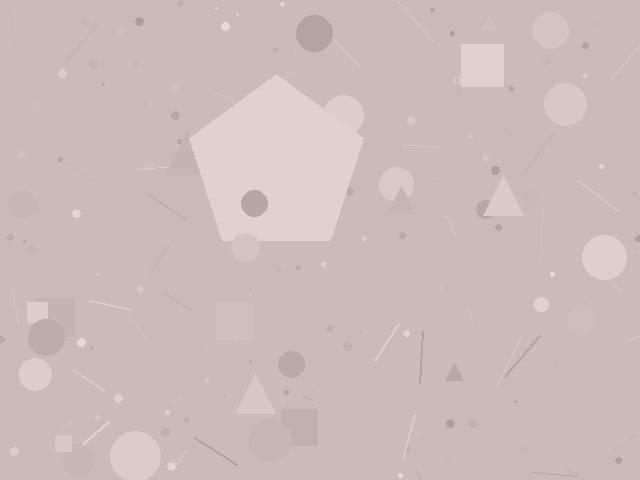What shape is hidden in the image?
A pentagon is hidden in the image.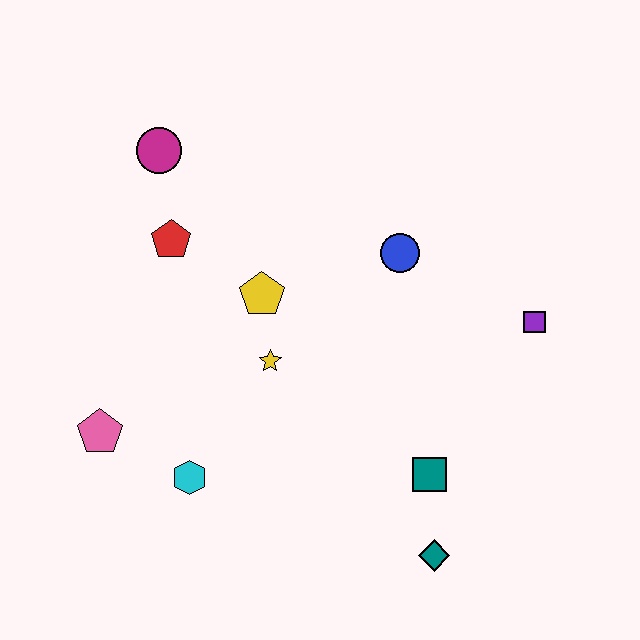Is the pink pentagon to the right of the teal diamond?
No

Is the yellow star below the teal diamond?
No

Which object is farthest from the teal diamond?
The magenta circle is farthest from the teal diamond.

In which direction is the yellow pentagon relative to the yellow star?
The yellow pentagon is above the yellow star.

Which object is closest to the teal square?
The teal diamond is closest to the teal square.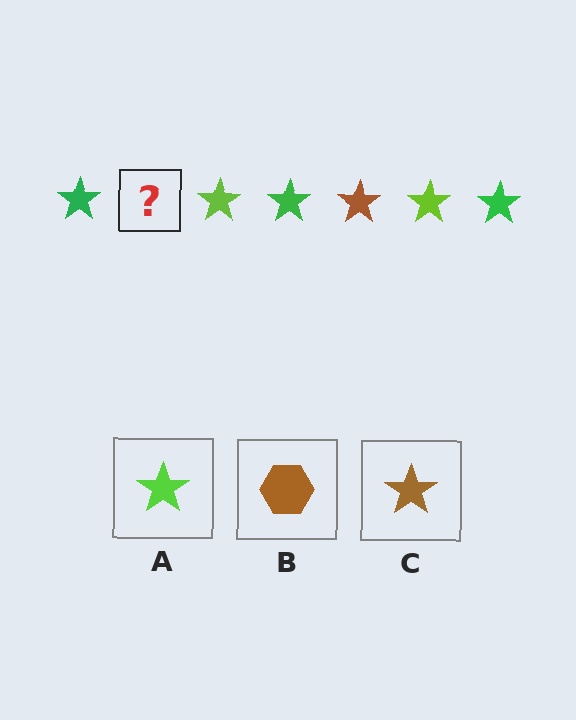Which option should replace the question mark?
Option C.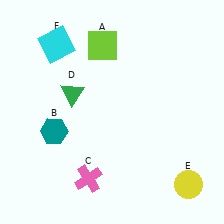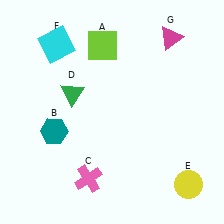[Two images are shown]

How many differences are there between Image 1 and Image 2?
There is 1 difference between the two images.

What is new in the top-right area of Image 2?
A magenta triangle (G) was added in the top-right area of Image 2.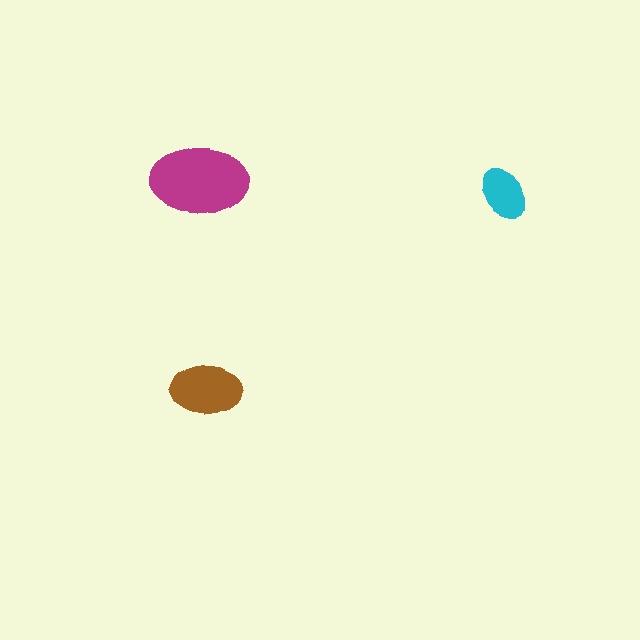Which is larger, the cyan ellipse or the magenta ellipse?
The magenta one.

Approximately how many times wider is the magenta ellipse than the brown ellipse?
About 1.5 times wider.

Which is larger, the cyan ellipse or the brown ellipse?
The brown one.